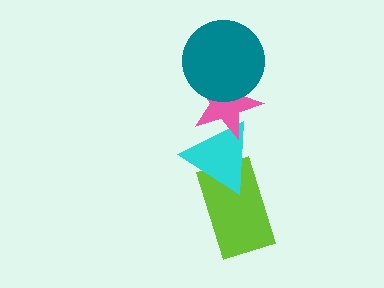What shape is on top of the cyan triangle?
The pink star is on top of the cyan triangle.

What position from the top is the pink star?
The pink star is 2nd from the top.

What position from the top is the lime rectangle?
The lime rectangle is 4th from the top.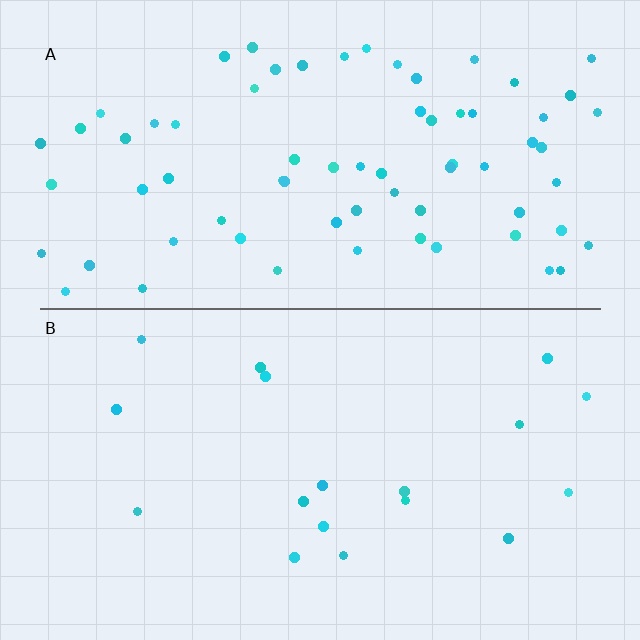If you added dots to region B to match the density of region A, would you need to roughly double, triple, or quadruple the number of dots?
Approximately quadruple.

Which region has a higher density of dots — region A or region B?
A (the top).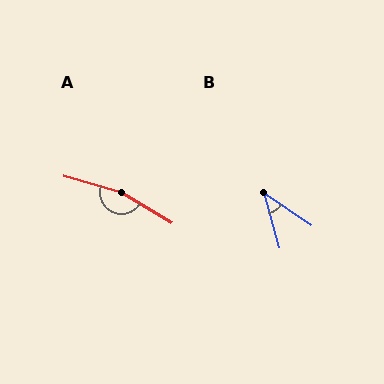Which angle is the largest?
A, at approximately 165 degrees.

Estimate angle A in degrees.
Approximately 165 degrees.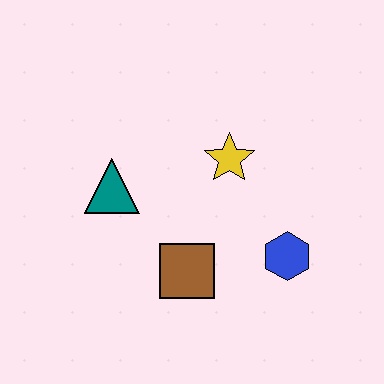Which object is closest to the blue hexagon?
The brown square is closest to the blue hexagon.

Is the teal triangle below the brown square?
No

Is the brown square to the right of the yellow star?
No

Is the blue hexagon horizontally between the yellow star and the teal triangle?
No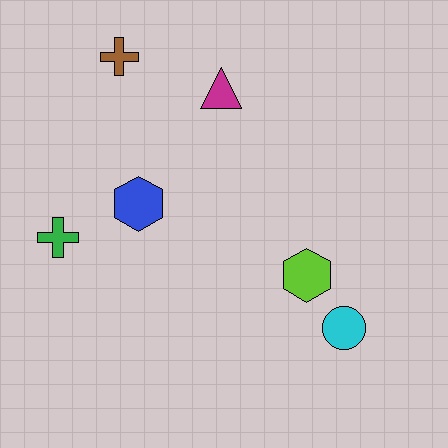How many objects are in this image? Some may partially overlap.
There are 6 objects.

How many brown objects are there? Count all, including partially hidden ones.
There is 1 brown object.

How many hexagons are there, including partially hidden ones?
There are 2 hexagons.